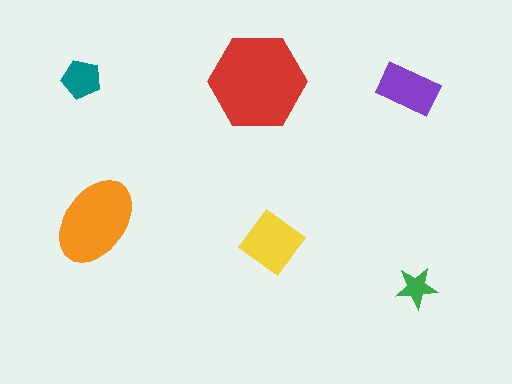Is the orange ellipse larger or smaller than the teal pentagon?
Larger.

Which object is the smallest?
The green star.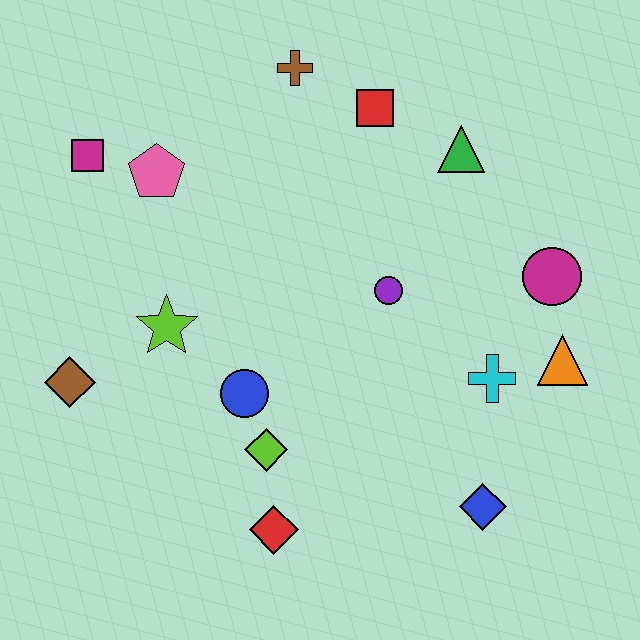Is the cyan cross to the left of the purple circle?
No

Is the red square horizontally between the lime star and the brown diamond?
No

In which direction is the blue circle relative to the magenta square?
The blue circle is below the magenta square.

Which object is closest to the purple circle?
The cyan cross is closest to the purple circle.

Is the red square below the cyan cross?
No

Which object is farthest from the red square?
The red diamond is farthest from the red square.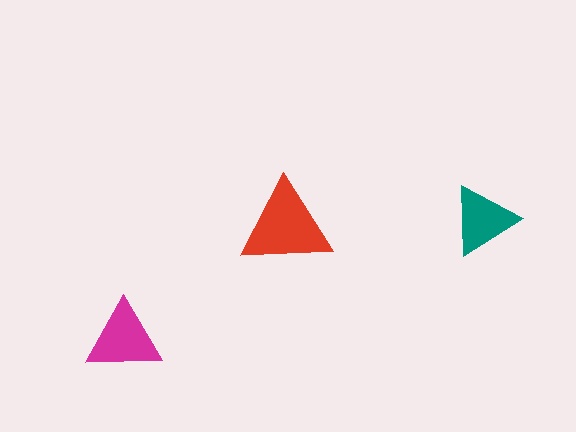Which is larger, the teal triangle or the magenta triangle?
The magenta one.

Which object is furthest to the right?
The teal triangle is rightmost.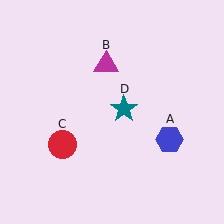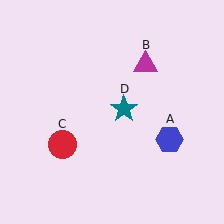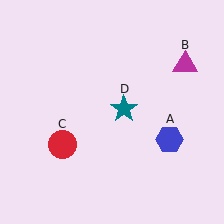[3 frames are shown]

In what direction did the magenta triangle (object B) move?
The magenta triangle (object B) moved right.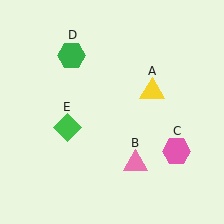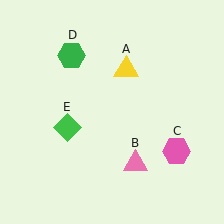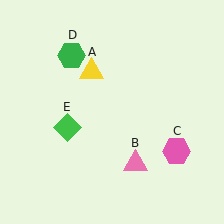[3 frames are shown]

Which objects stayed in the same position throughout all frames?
Pink triangle (object B) and pink hexagon (object C) and green hexagon (object D) and green diamond (object E) remained stationary.